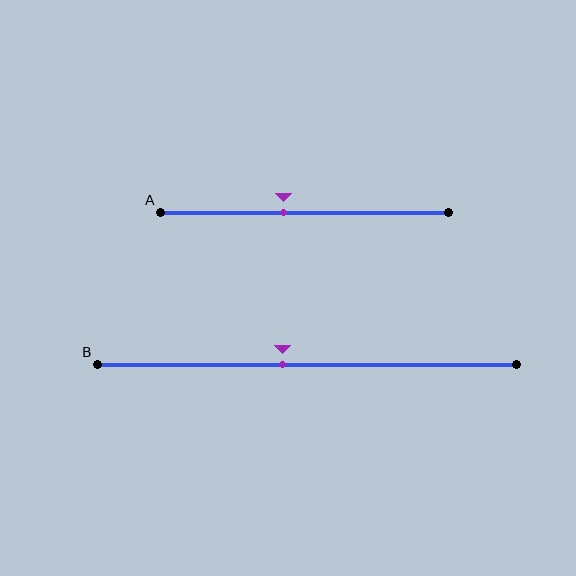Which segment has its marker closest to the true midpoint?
Segment B has its marker closest to the true midpoint.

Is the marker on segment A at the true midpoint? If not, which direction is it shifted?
No, the marker on segment A is shifted to the left by about 7% of the segment length.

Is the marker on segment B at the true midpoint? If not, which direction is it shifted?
No, the marker on segment B is shifted to the left by about 6% of the segment length.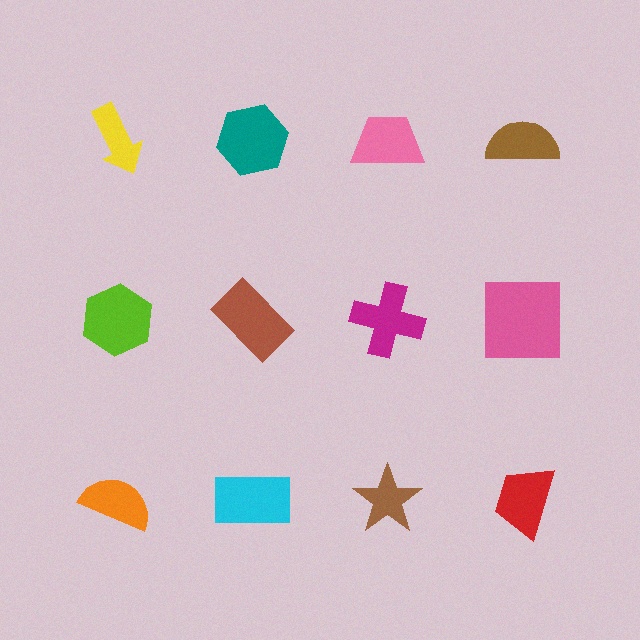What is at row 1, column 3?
A pink trapezoid.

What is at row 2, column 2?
A brown rectangle.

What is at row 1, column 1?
A yellow arrow.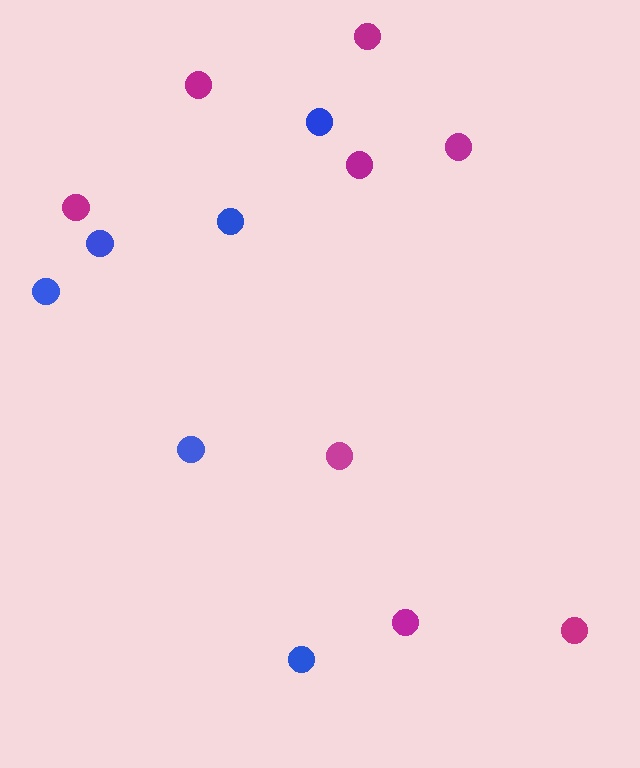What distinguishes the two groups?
There are 2 groups: one group of magenta circles (8) and one group of blue circles (6).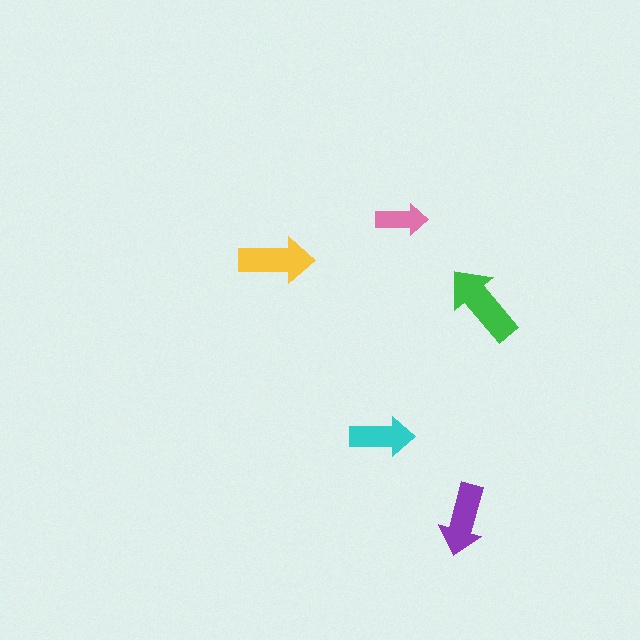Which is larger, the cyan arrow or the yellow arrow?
The yellow one.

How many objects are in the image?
There are 5 objects in the image.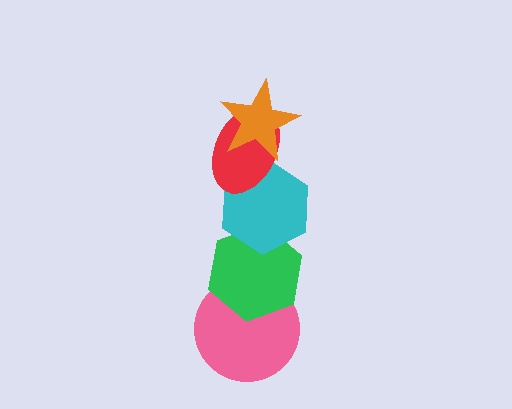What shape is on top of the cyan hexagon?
The red ellipse is on top of the cyan hexagon.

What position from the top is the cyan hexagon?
The cyan hexagon is 3rd from the top.